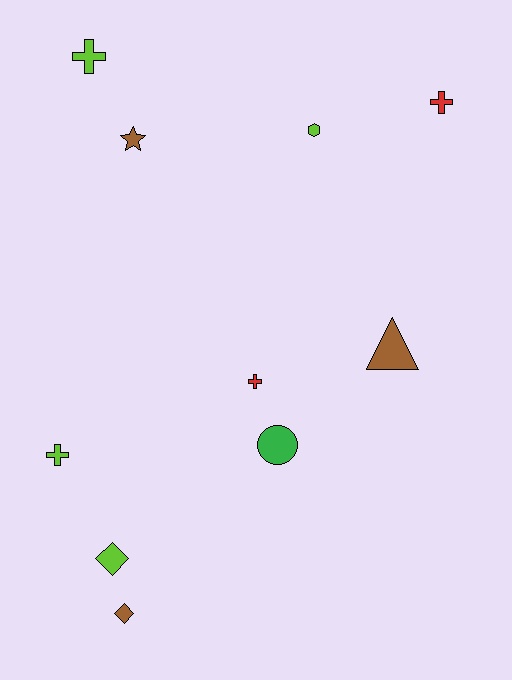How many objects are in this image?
There are 10 objects.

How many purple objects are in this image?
There are no purple objects.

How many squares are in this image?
There are no squares.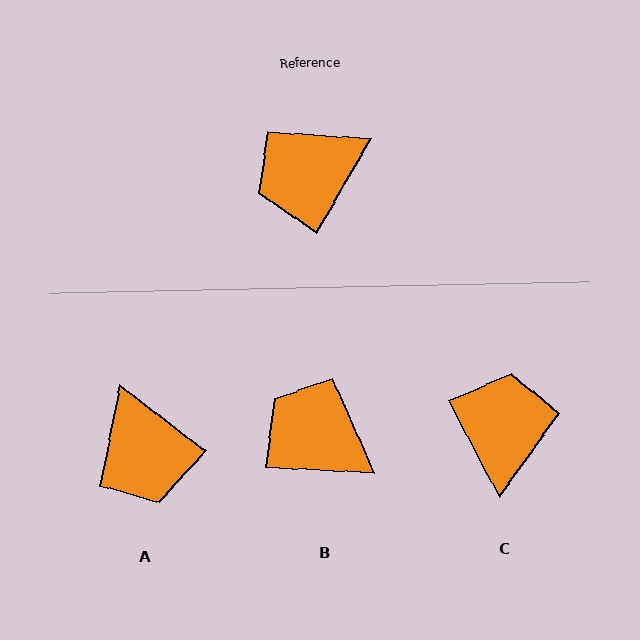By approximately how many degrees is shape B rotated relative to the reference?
Approximately 63 degrees clockwise.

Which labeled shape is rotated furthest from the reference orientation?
C, about 122 degrees away.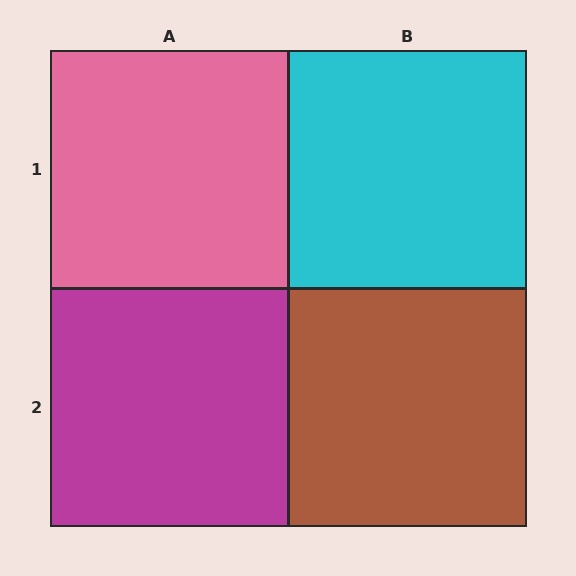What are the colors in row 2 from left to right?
Magenta, brown.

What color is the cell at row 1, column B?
Cyan.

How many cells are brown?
1 cell is brown.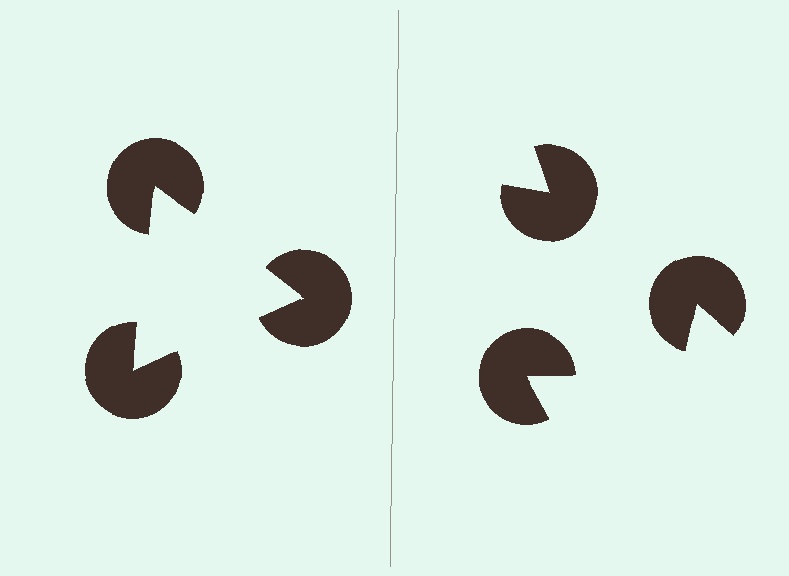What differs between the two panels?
The pac-man discs are positioned identically on both sides; only the wedge orientations differ. On the left they align to a triangle; on the right they are misaligned.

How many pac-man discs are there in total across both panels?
6 — 3 on each side.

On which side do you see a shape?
An illusory triangle appears on the left side. On the right side the wedge cuts are rotated, so no coherent shape forms.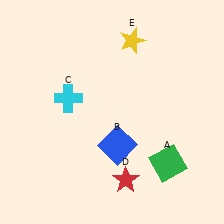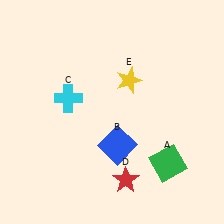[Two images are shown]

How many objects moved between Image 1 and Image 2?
1 object moved between the two images.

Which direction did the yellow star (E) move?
The yellow star (E) moved down.